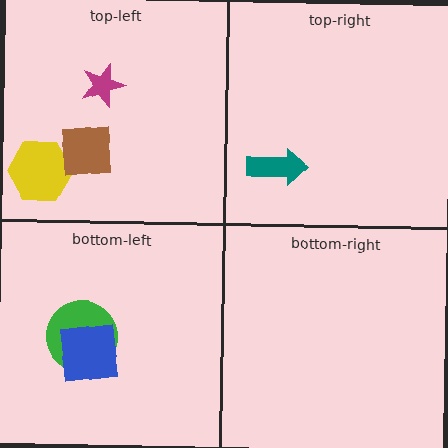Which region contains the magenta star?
The top-left region.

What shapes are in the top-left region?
The magenta star, the yellow hexagon, the brown square.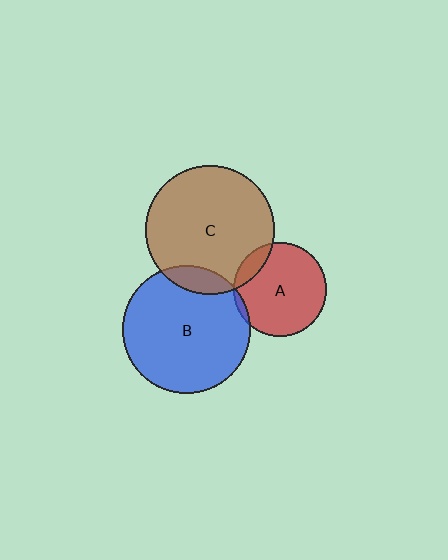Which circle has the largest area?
Circle C (brown).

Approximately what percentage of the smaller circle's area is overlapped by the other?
Approximately 10%.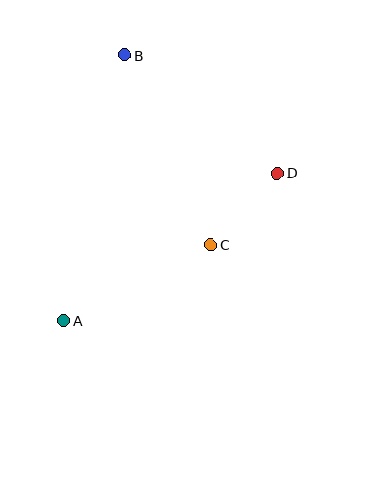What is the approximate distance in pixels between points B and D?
The distance between B and D is approximately 192 pixels.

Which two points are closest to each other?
Points C and D are closest to each other.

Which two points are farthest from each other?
Points A and B are farthest from each other.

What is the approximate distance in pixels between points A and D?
The distance between A and D is approximately 260 pixels.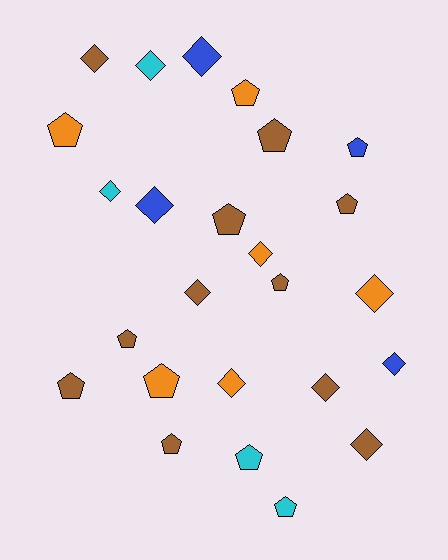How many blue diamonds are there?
There are 3 blue diamonds.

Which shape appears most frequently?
Pentagon, with 13 objects.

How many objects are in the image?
There are 25 objects.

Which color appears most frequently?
Brown, with 11 objects.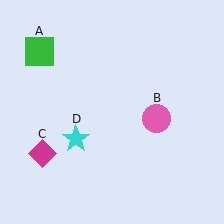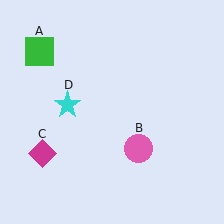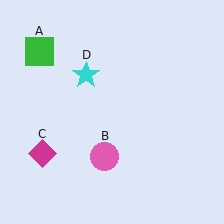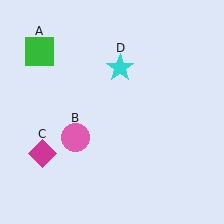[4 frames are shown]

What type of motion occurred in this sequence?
The pink circle (object B), cyan star (object D) rotated clockwise around the center of the scene.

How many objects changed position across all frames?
2 objects changed position: pink circle (object B), cyan star (object D).